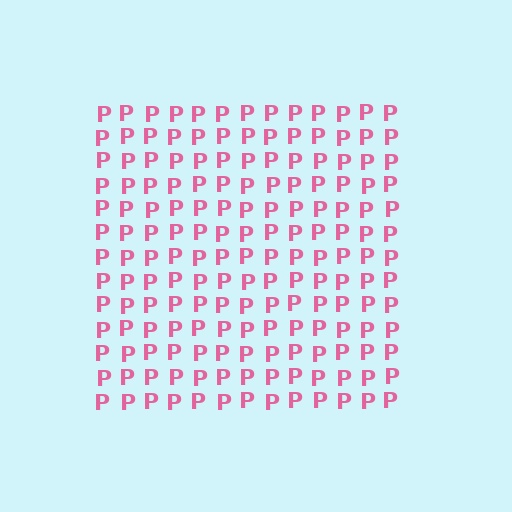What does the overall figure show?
The overall figure shows a square.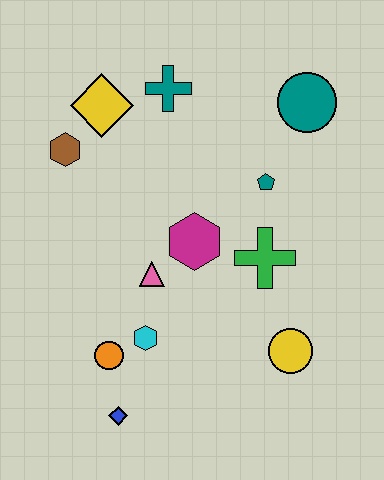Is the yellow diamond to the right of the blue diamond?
No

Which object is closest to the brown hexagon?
The yellow diamond is closest to the brown hexagon.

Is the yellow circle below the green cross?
Yes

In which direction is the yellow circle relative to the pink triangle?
The yellow circle is to the right of the pink triangle.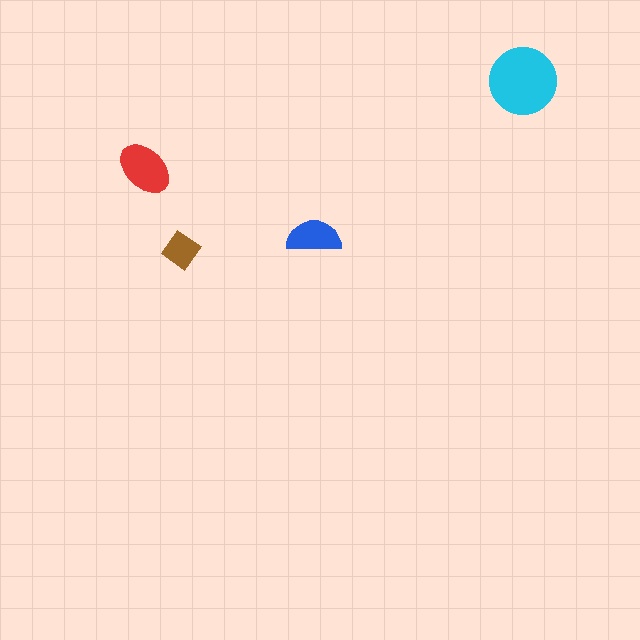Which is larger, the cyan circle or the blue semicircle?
The cyan circle.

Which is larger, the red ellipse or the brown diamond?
The red ellipse.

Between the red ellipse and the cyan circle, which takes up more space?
The cyan circle.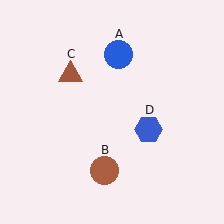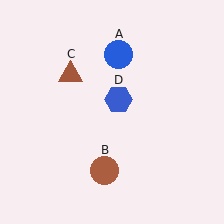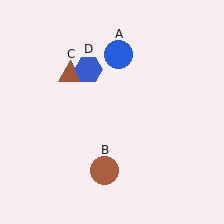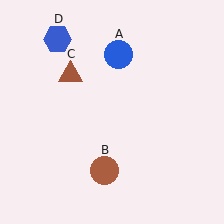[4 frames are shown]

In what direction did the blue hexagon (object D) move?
The blue hexagon (object D) moved up and to the left.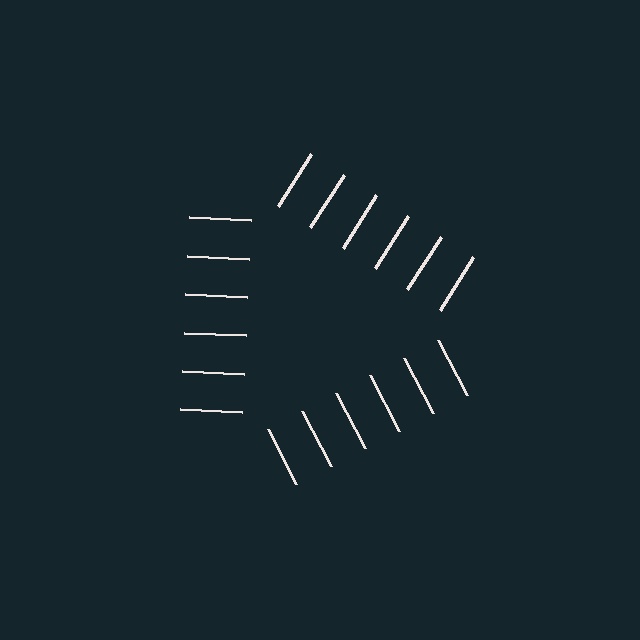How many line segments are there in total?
18 — 6 along each of the 3 edges.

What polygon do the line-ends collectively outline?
An illusory triangle — the line segments terminate on its edges but no continuous stroke is drawn.